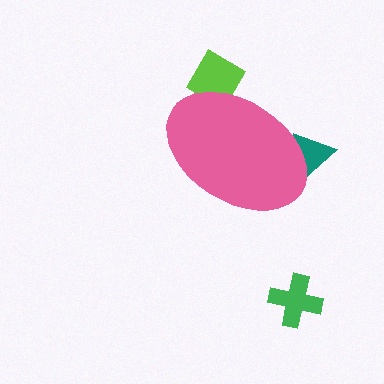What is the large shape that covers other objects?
A pink ellipse.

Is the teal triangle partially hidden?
Yes, the teal triangle is partially hidden behind the pink ellipse.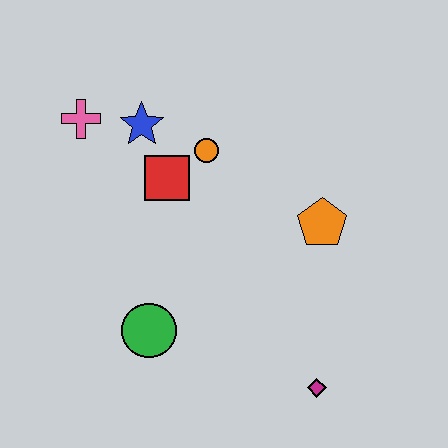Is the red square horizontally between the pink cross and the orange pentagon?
Yes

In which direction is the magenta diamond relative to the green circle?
The magenta diamond is to the right of the green circle.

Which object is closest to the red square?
The orange circle is closest to the red square.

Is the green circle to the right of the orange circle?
No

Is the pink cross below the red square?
No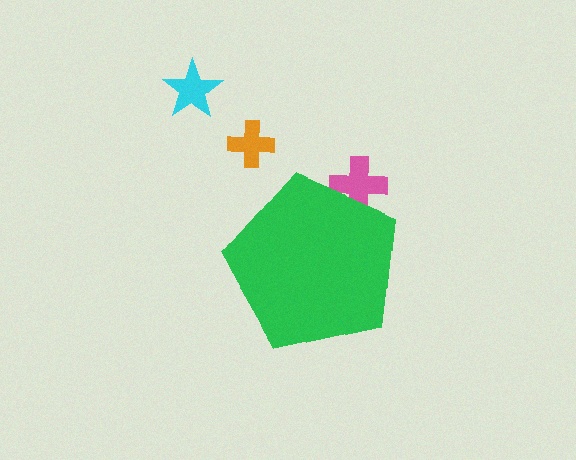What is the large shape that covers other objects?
A green pentagon.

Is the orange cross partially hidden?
No, the orange cross is fully visible.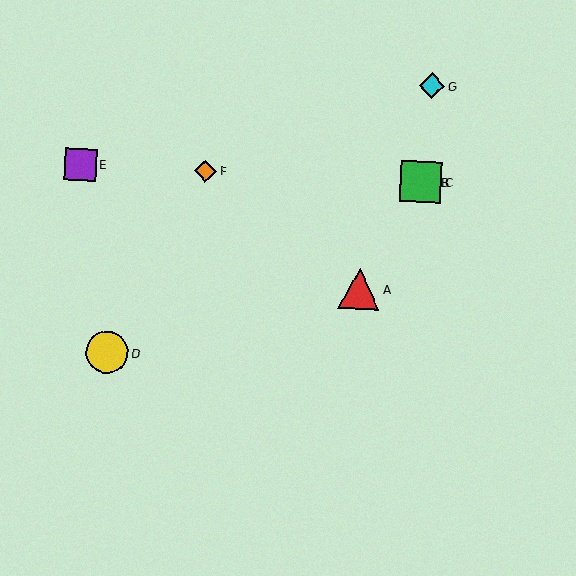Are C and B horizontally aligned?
Yes, both are at y≈182.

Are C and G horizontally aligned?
No, C is at y≈182 and G is at y≈86.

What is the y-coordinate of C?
Object C is at y≈182.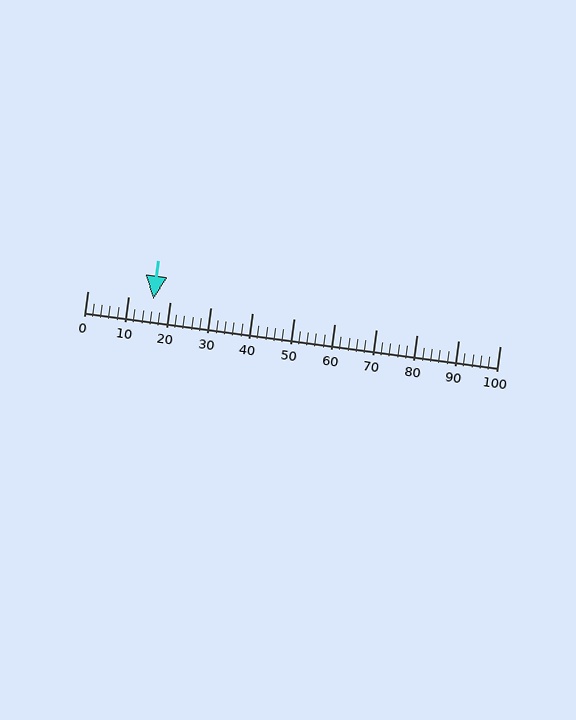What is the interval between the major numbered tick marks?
The major tick marks are spaced 10 units apart.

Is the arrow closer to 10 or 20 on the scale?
The arrow is closer to 20.